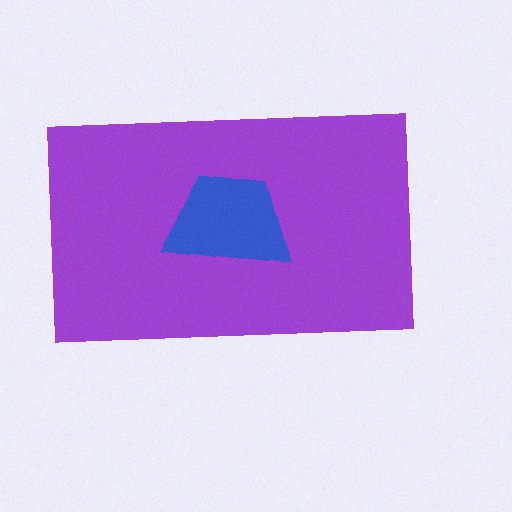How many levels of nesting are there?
2.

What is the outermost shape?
The purple rectangle.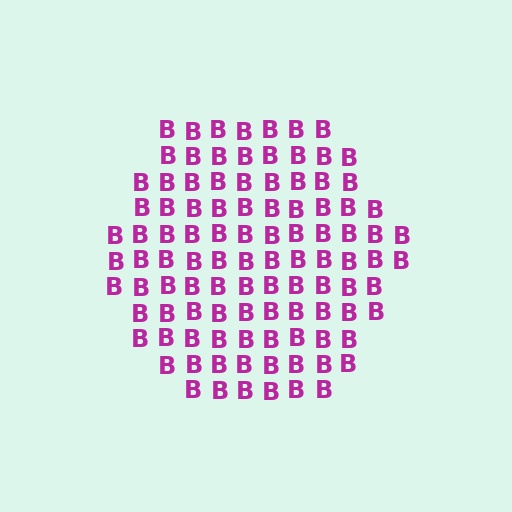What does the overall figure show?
The overall figure shows a hexagon.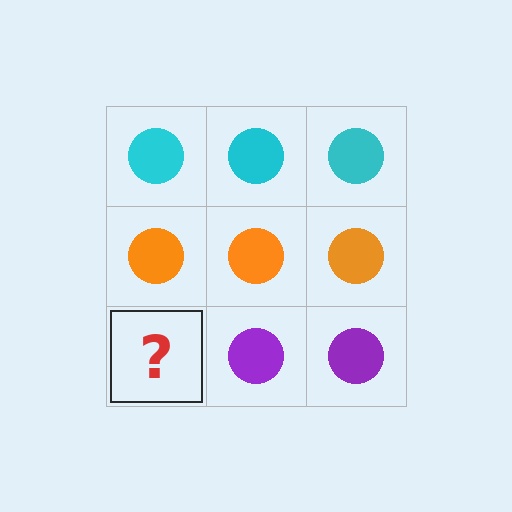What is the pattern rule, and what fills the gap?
The rule is that each row has a consistent color. The gap should be filled with a purple circle.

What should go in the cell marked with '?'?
The missing cell should contain a purple circle.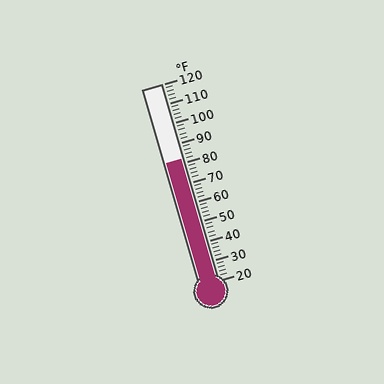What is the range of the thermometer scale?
The thermometer scale ranges from 20°F to 120°F.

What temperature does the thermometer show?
The thermometer shows approximately 82°F.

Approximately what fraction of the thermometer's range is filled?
The thermometer is filled to approximately 60% of its range.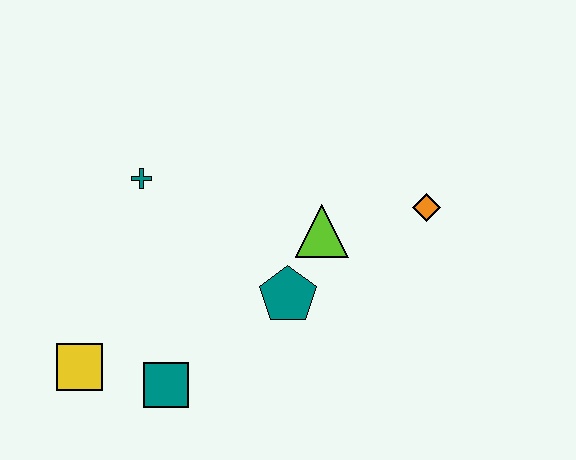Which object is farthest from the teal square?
The orange diamond is farthest from the teal square.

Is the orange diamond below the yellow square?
No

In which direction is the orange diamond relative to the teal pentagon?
The orange diamond is to the right of the teal pentagon.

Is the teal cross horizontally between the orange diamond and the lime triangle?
No